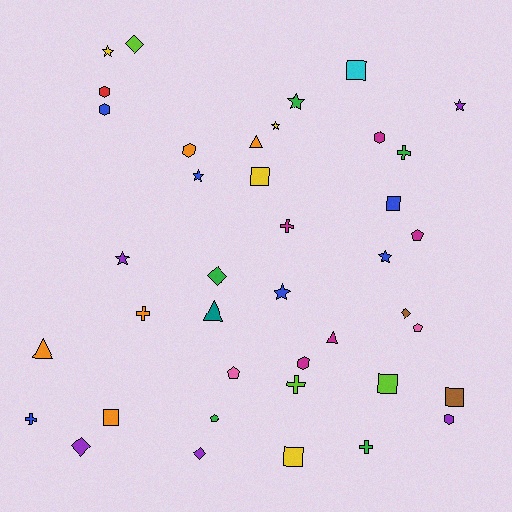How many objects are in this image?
There are 40 objects.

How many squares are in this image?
There are 7 squares.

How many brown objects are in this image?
There are 2 brown objects.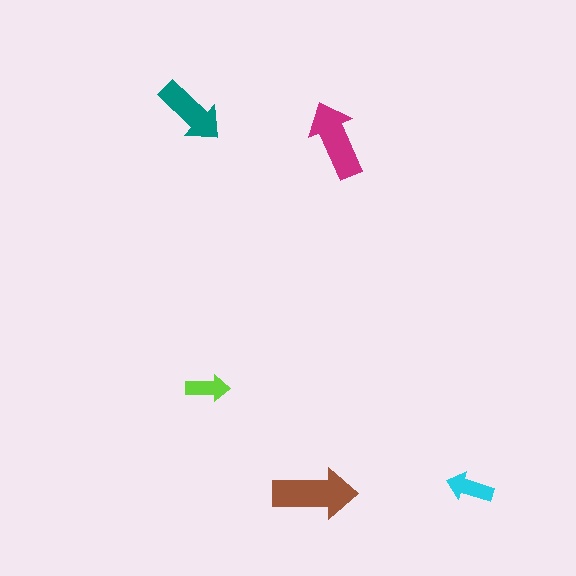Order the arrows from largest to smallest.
the brown one, the magenta one, the teal one, the cyan one, the lime one.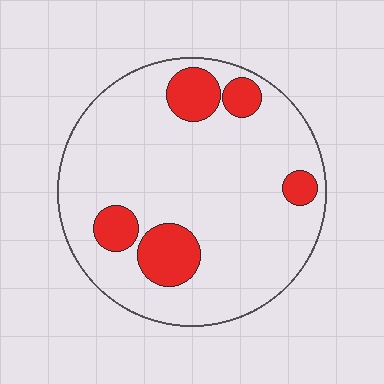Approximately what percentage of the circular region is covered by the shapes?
Approximately 15%.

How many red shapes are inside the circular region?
5.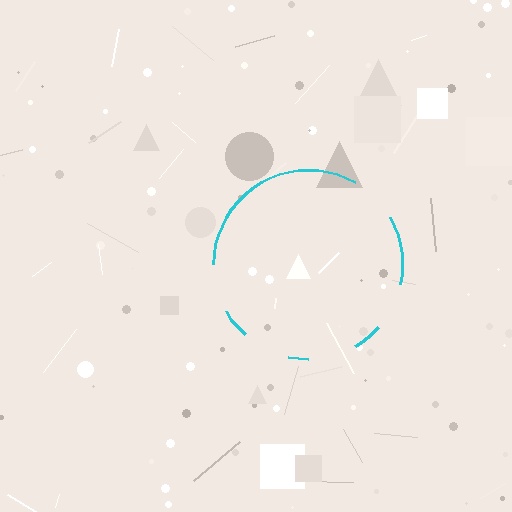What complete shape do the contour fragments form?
The contour fragments form a circle.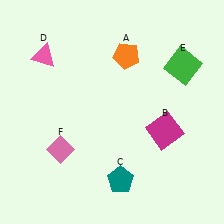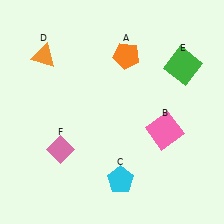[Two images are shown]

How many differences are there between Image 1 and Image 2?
There are 3 differences between the two images.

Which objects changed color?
B changed from magenta to pink. C changed from teal to cyan. D changed from pink to orange.